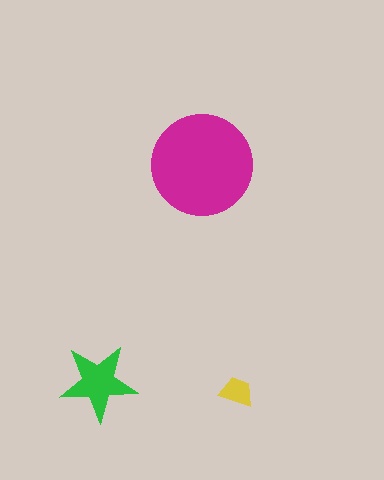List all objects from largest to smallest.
The magenta circle, the green star, the yellow trapezoid.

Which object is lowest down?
The yellow trapezoid is bottommost.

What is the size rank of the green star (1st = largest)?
2nd.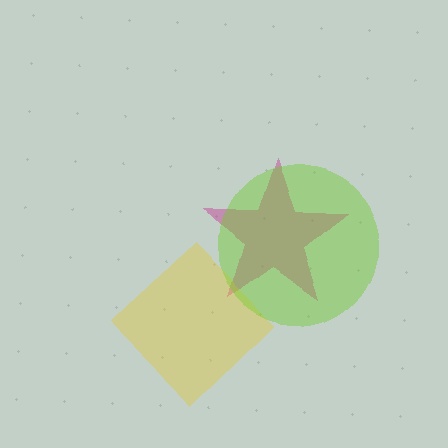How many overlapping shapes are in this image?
There are 3 overlapping shapes in the image.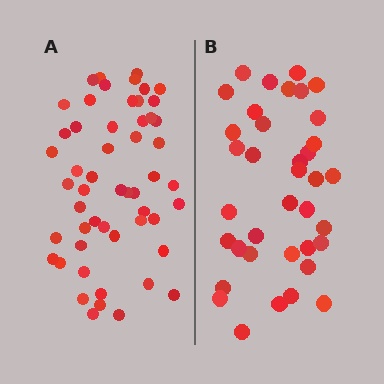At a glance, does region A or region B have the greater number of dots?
Region A (the left region) has more dots.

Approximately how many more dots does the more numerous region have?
Region A has approximately 15 more dots than region B.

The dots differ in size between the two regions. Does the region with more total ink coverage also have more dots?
No. Region B has more total ink coverage because its dots are larger, but region A actually contains more individual dots. Total area can be misleading — the number of items is what matters here.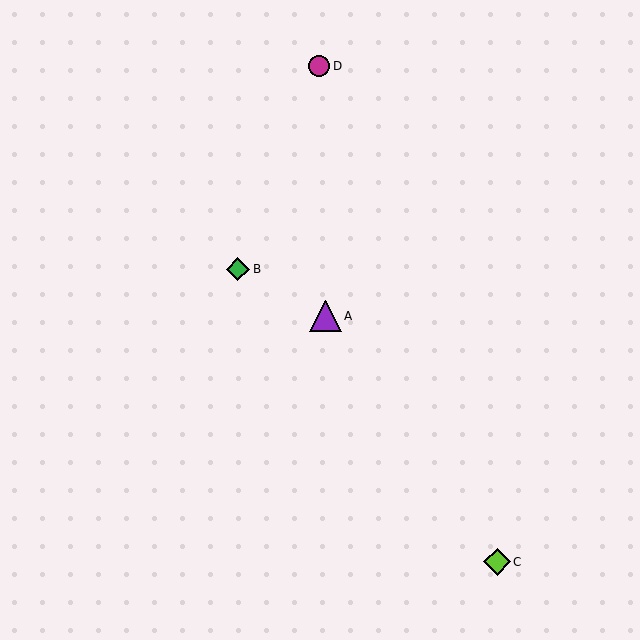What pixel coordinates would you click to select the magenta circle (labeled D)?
Click at (319, 66) to select the magenta circle D.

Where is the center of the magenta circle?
The center of the magenta circle is at (319, 66).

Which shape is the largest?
The purple triangle (labeled A) is the largest.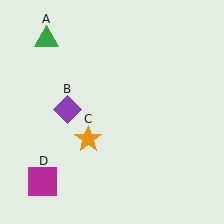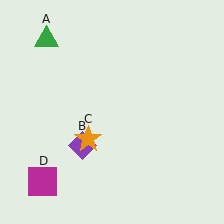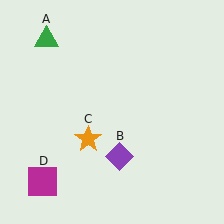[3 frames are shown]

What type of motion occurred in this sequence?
The purple diamond (object B) rotated counterclockwise around the center of the scene.